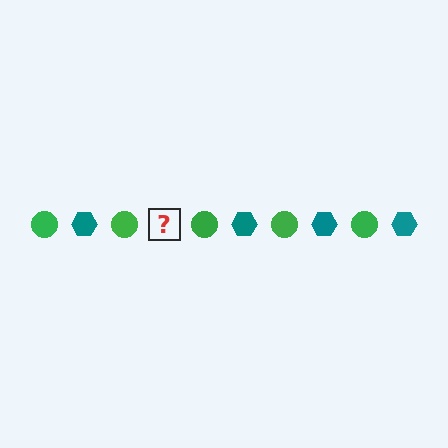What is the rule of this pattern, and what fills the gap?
The rule is that the pattern alternates between green circle and teal hexagon. The gap should be filled with a teal hexagon.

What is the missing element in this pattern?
The missing element is a teal hexagon.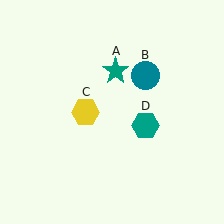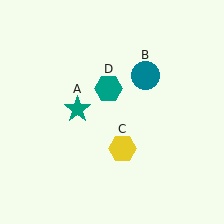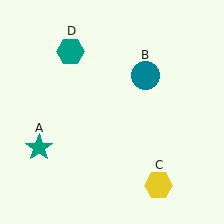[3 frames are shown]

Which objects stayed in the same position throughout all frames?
Teal circle (object B) remained stationary.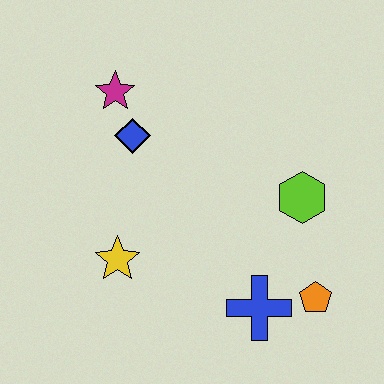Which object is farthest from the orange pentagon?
The magenta star is farthest from the orange pentagon.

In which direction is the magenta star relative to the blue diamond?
The magenta star is above the blue diamond.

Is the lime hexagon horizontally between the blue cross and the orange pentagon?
Yes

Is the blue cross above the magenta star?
No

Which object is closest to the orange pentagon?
The blue cross is closest to the orange pentagon.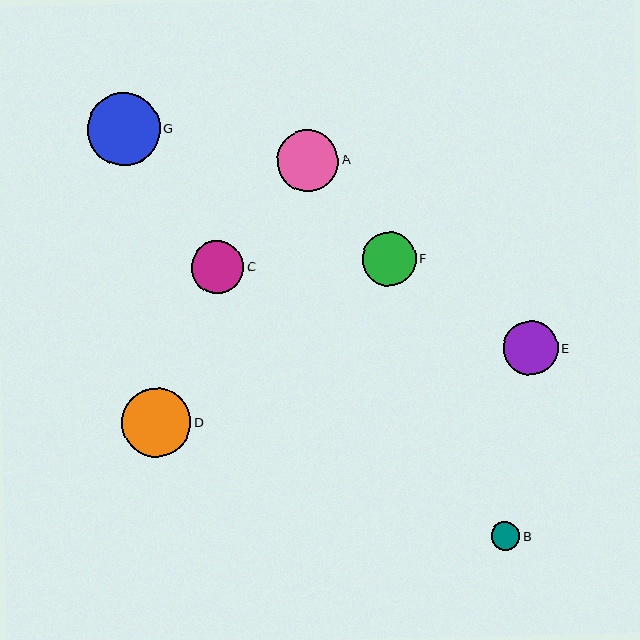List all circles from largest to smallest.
From largest to smallest: G, D, A, E, F, C, B.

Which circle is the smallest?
Circle B is the smallest with a size of approximately 29 pixels.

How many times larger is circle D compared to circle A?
Circle D is approximately 1.1 times the size of circle A.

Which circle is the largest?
Circle G is the largest with a size of approximately 73 pixels.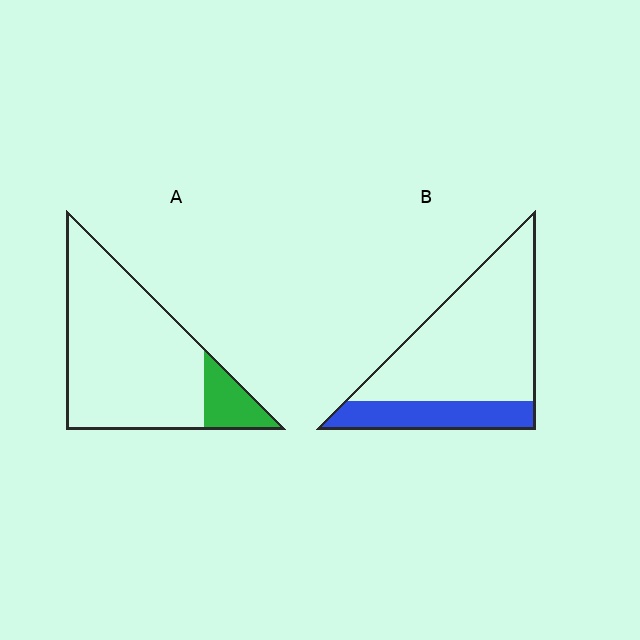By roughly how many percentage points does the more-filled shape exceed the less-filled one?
By roughly 10 percentage points (B over A).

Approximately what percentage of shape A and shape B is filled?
A is approximately 15% and B is approximately 25%.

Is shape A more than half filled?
No.